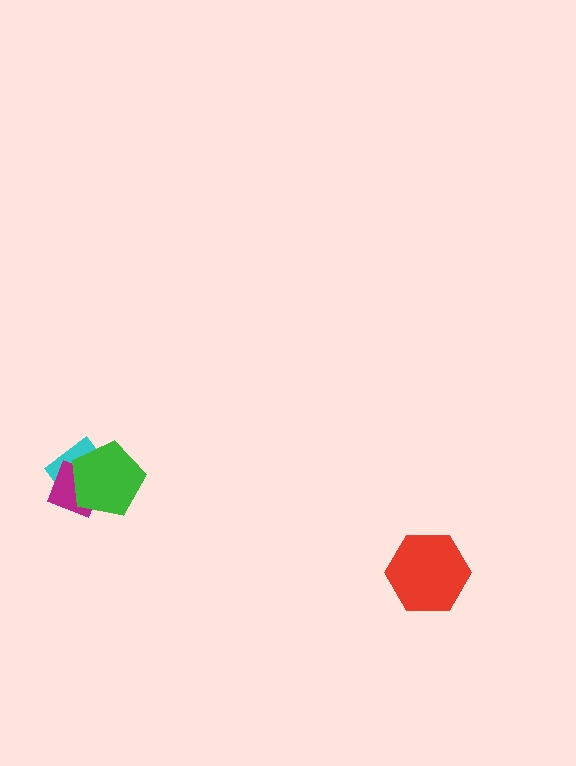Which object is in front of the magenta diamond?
The green pentagon is in front of the magenta diamond.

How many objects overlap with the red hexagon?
0 objects overlap with the red hexagon.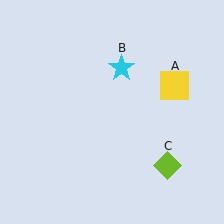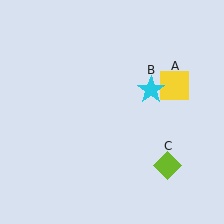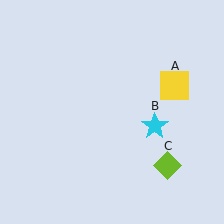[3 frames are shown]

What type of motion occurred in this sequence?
The cyan star (object B) rotated clockwise around the center of the scene.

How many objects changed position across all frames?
1 object changed position: cyan star (object B).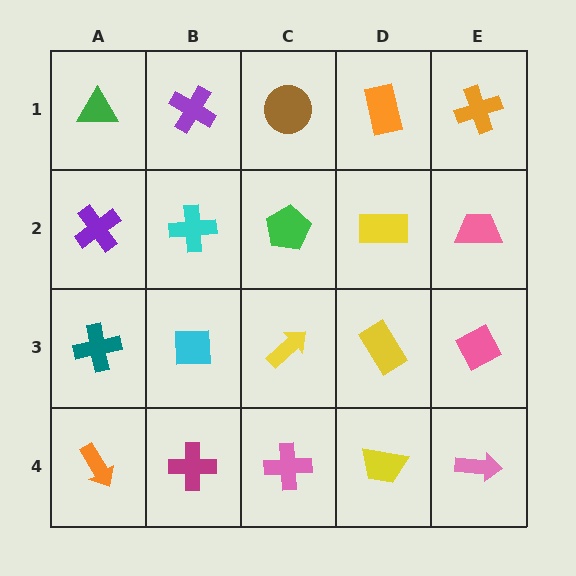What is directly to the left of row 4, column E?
A yellow trapezoid.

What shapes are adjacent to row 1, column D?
A yellow rectangle (row 2, column D), a brown circle (row 1, column C), an orange cross (row 1, column E).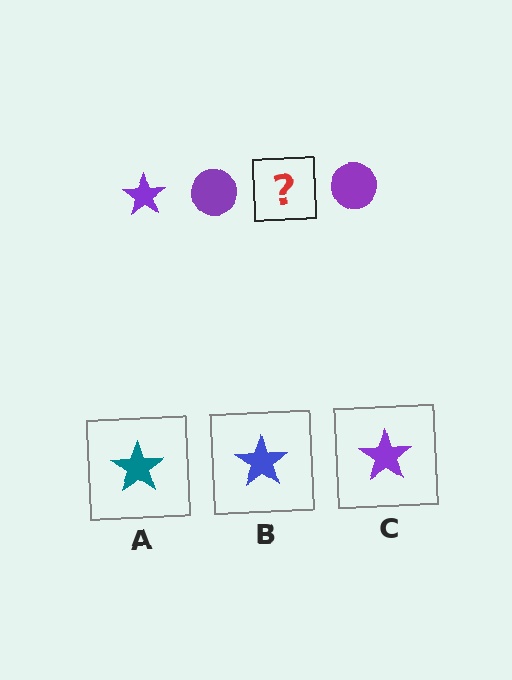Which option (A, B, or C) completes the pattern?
C.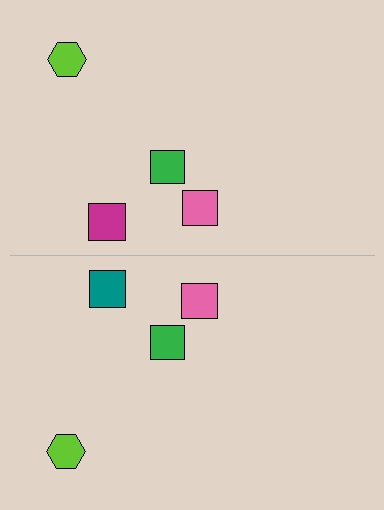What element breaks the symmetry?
The teal square on the bottom side breaks the symmetry — its mirror counterpart is magenta.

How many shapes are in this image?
There are 8 shapes in this image.